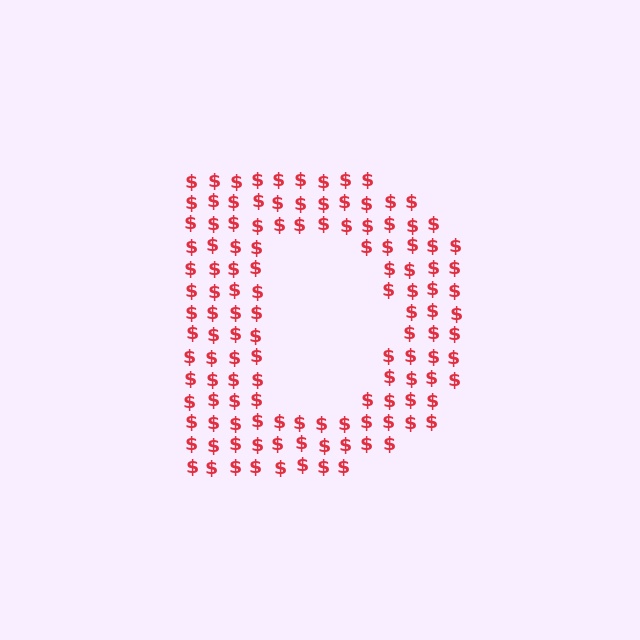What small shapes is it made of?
It is made of small dollar signs.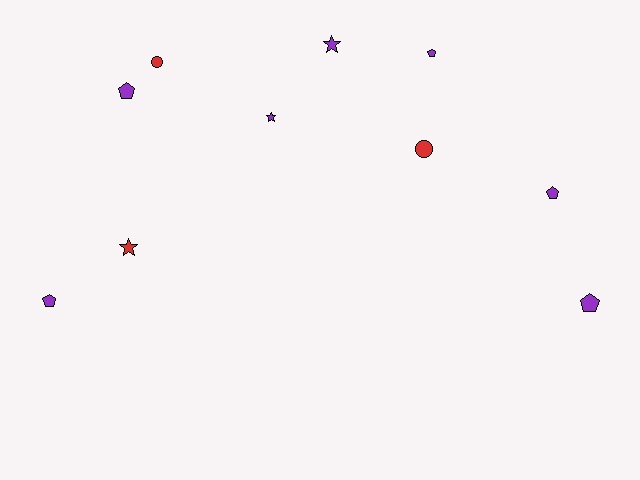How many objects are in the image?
There are 10 objects.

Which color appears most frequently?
Purple, with 7 objects.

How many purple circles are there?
There are no purple circles.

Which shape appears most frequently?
Pentagon, with 5 objects.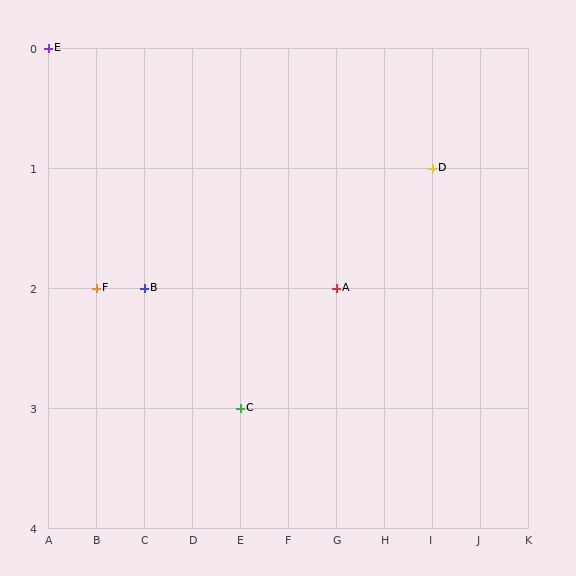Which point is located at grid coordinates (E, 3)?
Point C is at (E, 3).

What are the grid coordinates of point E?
Point E is at grid coordinates (A, 0).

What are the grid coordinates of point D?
Point D is at grid coordinates (I, 1).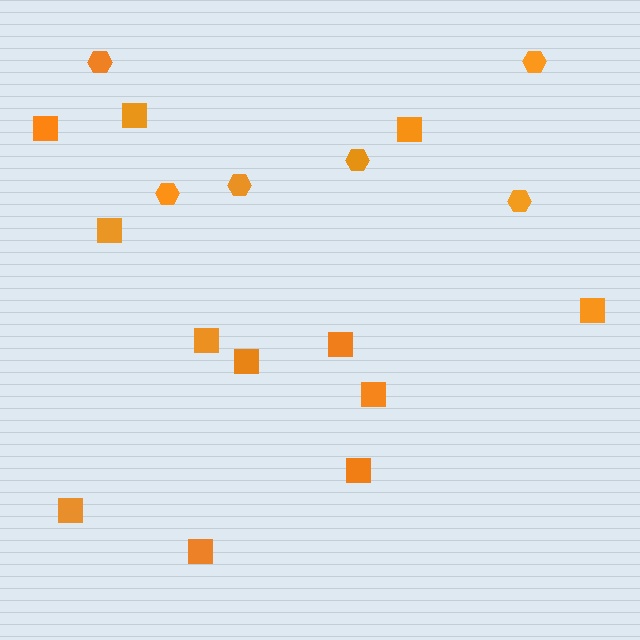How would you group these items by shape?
There are 2 groups: one group of squares (12) and one group of hexagons (6).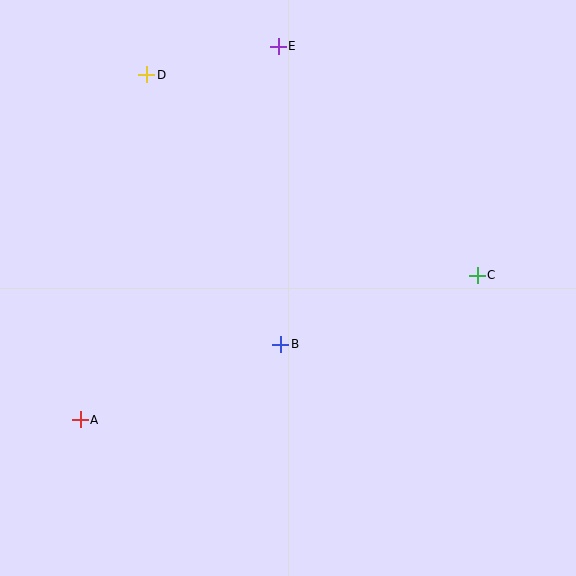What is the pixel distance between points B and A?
The distance between B and A is 214 pixels.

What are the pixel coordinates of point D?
Point D is at (147, 75).